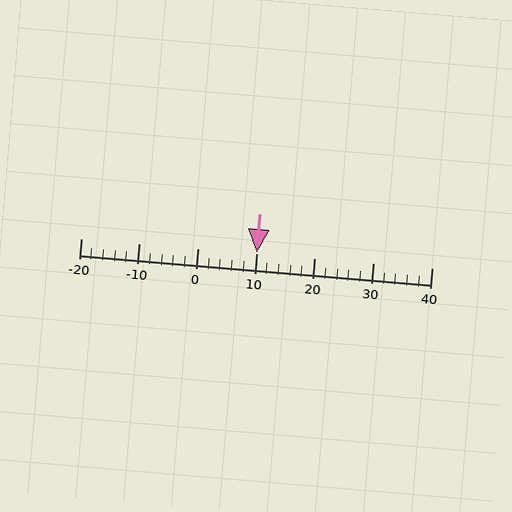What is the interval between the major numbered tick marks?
The major tick marks are spaced 10 units apart.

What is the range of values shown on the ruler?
The ruler shows values from -20 to 40.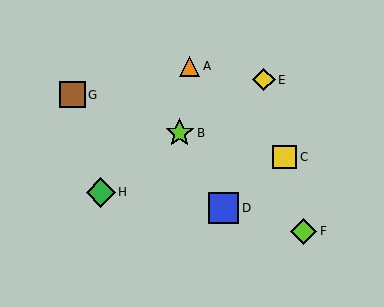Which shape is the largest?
The blue square (labeled D) is the largest.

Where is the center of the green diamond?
The center of the green diamond is at (101, 193).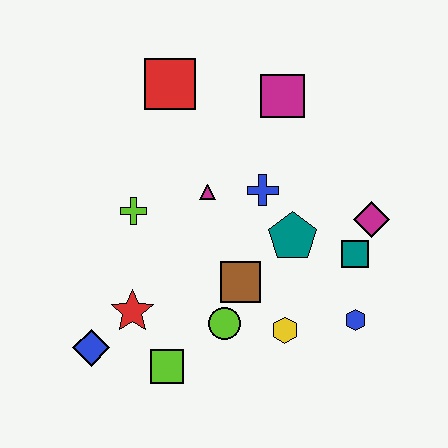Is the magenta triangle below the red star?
No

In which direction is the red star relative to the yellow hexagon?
The red star is to the left of the yellow hexagon.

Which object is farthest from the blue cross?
The blue diamond is farthest from the blue cross.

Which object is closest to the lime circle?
The brown square is closest to the lime circle.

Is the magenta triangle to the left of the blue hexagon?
Yes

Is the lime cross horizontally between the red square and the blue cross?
No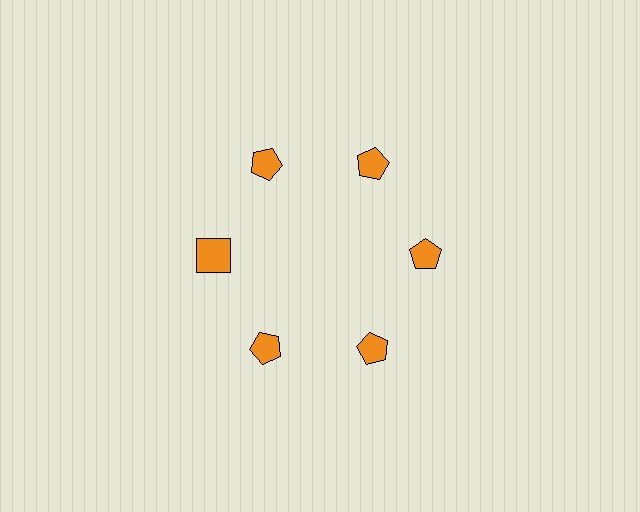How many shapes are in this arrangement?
There are 6 shapes arranged in a ring pattern.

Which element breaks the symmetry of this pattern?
The orange square at roughly the 9 o'clock position breaks the symmetry. All other shapes are orange pentagons.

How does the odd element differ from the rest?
It has a different shape: square instead of pentagon.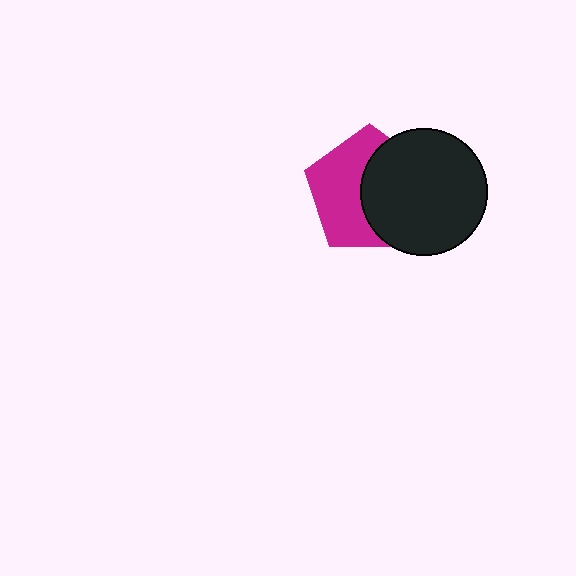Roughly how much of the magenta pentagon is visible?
About half of it is visible (roughly 51%).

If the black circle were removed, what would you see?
You would see the complete magenta pentagon.